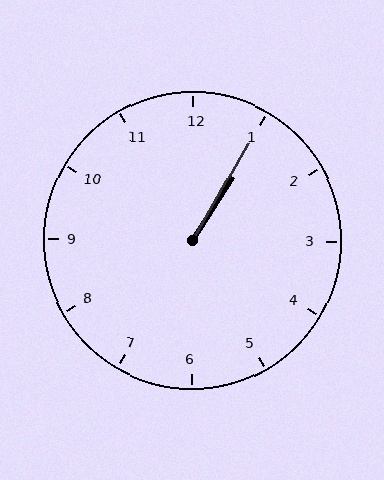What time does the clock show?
1:05.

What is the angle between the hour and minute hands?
Approximately 2 degrees.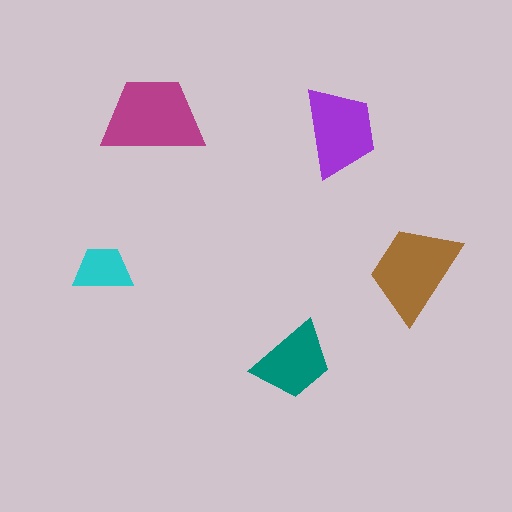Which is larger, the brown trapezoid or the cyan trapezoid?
The brown one.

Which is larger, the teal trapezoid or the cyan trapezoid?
The teal one.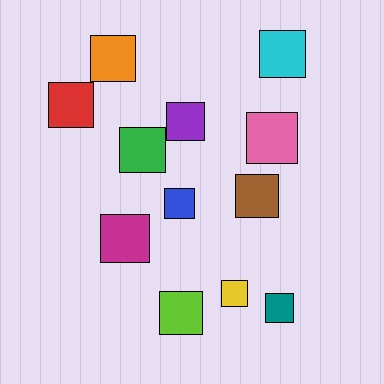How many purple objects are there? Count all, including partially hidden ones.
There is 1 purple object.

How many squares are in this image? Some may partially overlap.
There are 12 squares.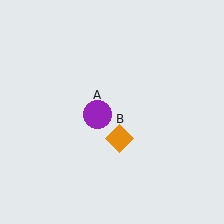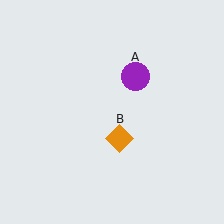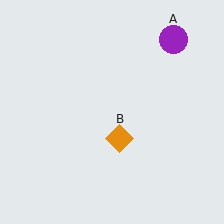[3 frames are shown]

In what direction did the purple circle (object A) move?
The purple circle (object A) moved up and to the right.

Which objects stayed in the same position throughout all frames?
Orange diamond (object B) remained stationary.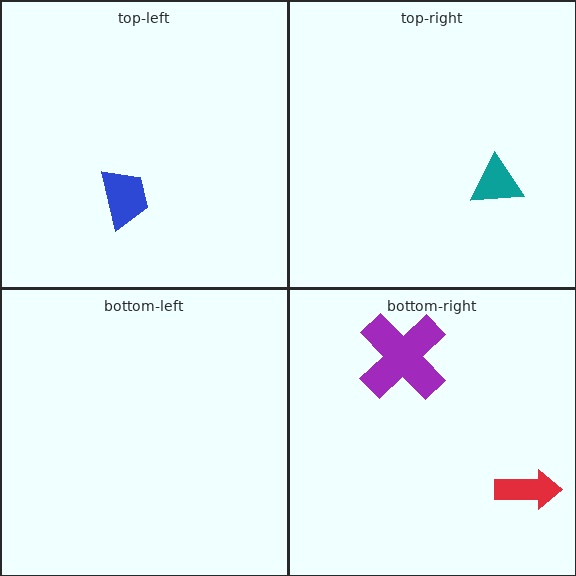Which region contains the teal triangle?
The top-right region.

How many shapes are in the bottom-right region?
2.